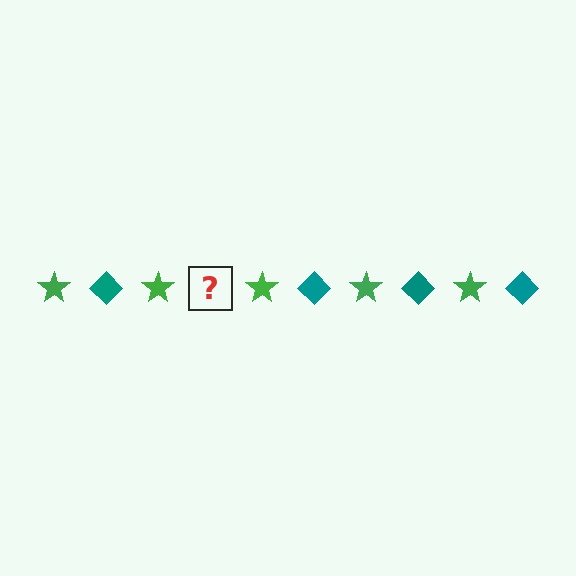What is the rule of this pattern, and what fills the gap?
The rule is that the pattern alternates between green star and teal diamond. The gap should be filled with a teal diamond.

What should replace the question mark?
The question mark should be replaced with a teal diamond.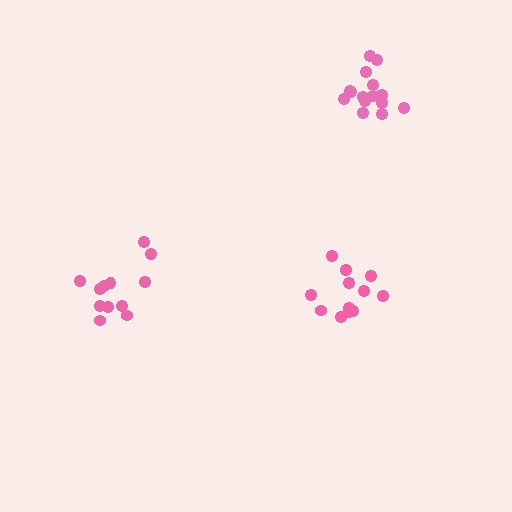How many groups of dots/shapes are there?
There are 3 groups.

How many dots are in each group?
Group 1: 12 dots, Group 2: 15 dots, Group 3: 12 dots (39 total).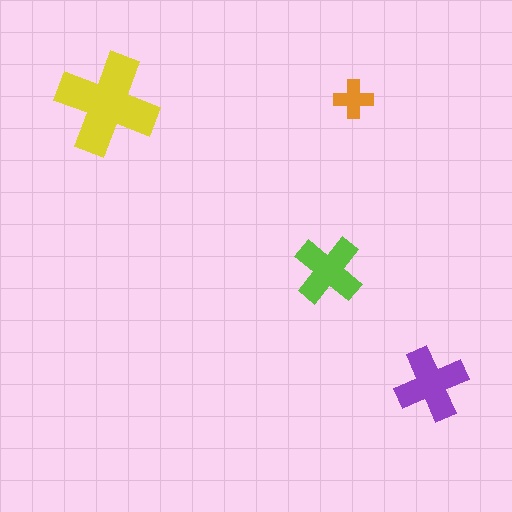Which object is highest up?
The orange cross is topmost.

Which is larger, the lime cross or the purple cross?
The purple one.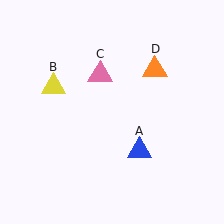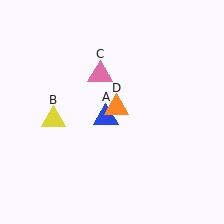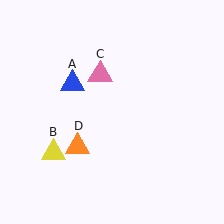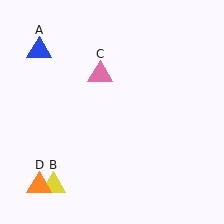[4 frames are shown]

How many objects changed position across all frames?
3 objects changed position: blue triangle (object A), yellow triangle (object B), orange triangle (object D).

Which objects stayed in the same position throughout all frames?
Pink triangle (object C) remained stationary.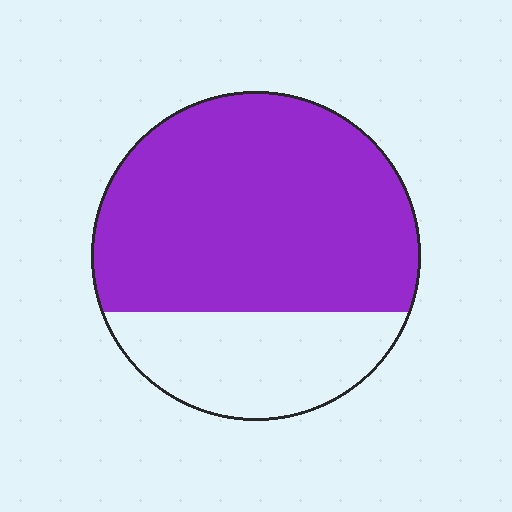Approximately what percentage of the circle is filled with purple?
Approximately 70%.